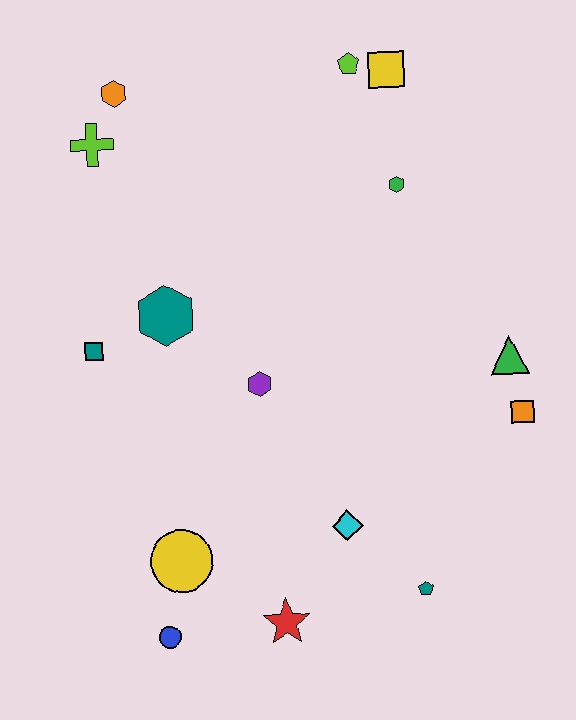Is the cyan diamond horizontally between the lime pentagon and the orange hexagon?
Yes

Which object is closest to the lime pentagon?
The yellow square is closest to the lime pentagon.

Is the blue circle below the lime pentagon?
Yes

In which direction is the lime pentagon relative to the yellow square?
The lime pentagon is to the left of the yellow square.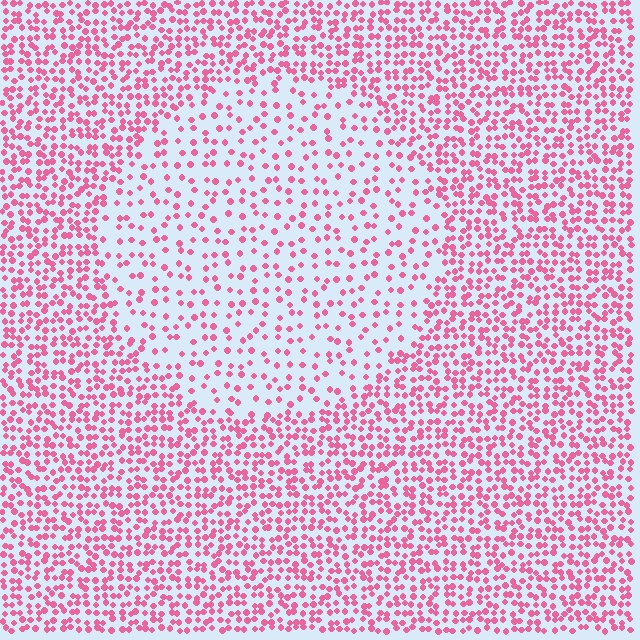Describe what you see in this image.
The image contains small pink elements arranged at two different densities. A circle-shaped region is visible where the elements are less densely packed than the surrounding area.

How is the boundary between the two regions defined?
The boundary is defined by a change in element density (approximately 2.2x ratio). All elements are the same color, size, and shape.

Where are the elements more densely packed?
The elements are more densely packed outside the circle boundary.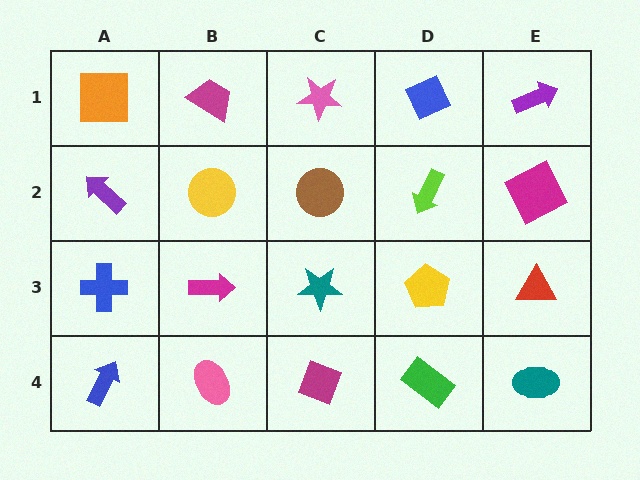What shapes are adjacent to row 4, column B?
A magenta arrow (row 3, column B), a blue arrow (row 4, column A), a magenta diamond (row 4, column C).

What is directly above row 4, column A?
A blue cross.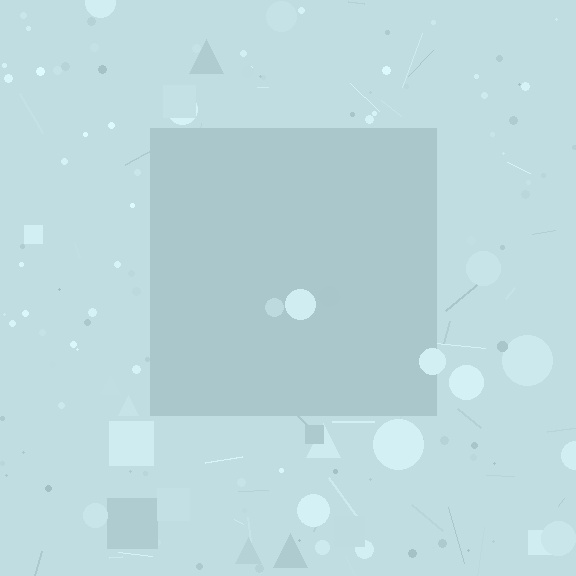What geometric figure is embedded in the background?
A square is embedded in the background.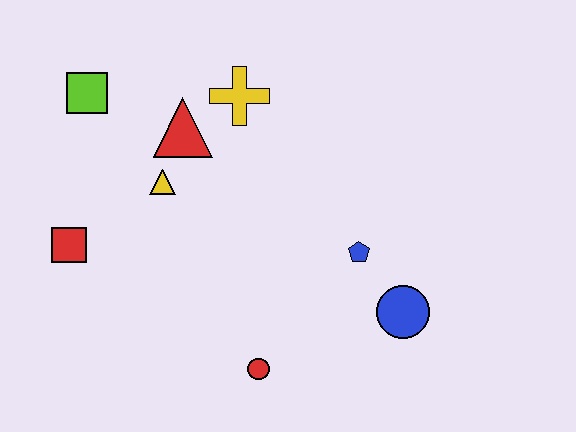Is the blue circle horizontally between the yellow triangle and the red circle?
No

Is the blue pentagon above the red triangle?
No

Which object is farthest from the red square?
The blue circle is farthest from the red square.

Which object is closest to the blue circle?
The blue pentagon is closest to the blue circle.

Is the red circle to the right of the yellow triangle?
Yes